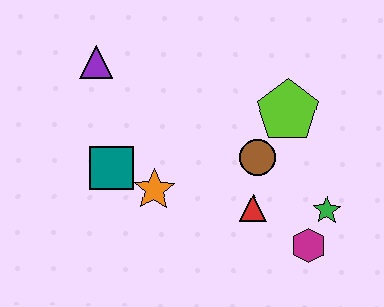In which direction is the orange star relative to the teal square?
The orange star is to the right of the teal square.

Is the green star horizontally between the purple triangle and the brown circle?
No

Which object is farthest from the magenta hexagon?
The purple triangle is farthest from the magenta hexagon.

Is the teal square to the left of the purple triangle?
No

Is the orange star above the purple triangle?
No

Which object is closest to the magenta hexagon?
The green star is closest to the magenta hexagon.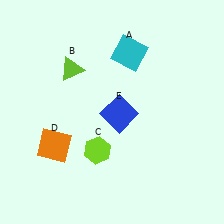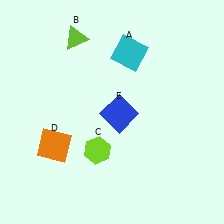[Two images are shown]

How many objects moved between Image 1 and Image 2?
1 object moved between the two images.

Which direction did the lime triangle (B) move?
The lime triangle (B) moved up.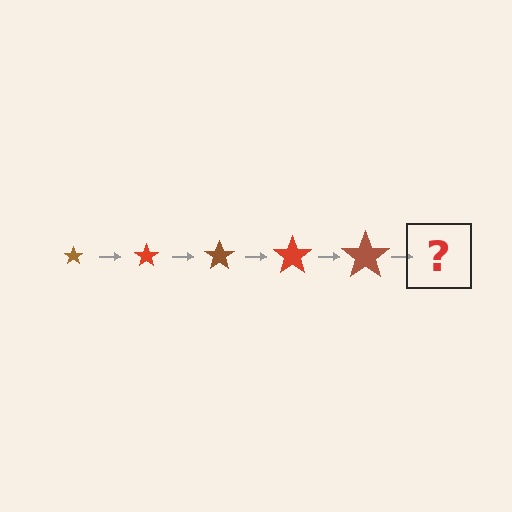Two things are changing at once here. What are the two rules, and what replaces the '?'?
The two rules are that the star grows larger each step and the color cycles through brown and red. The '?' should be a red star, larger than the previous one.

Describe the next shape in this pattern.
It should be a red star, larger than the previous one.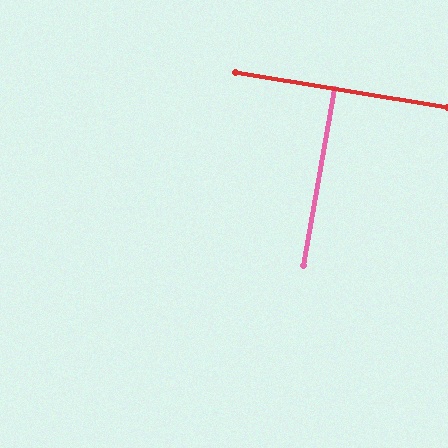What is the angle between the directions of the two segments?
Approximately 89 degrees.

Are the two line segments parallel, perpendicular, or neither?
Perpendicular — they meet at approximately 89°.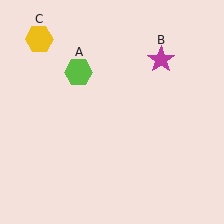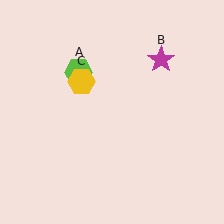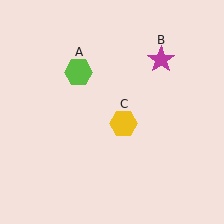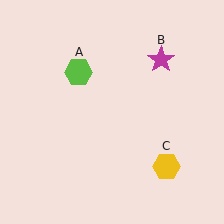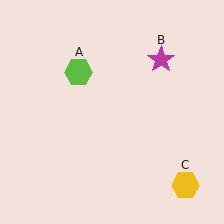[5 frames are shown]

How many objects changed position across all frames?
1 object changed position: yellow hexagon (object C).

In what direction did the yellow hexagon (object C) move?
The yellow hexagon (object C) moved down and to the right.